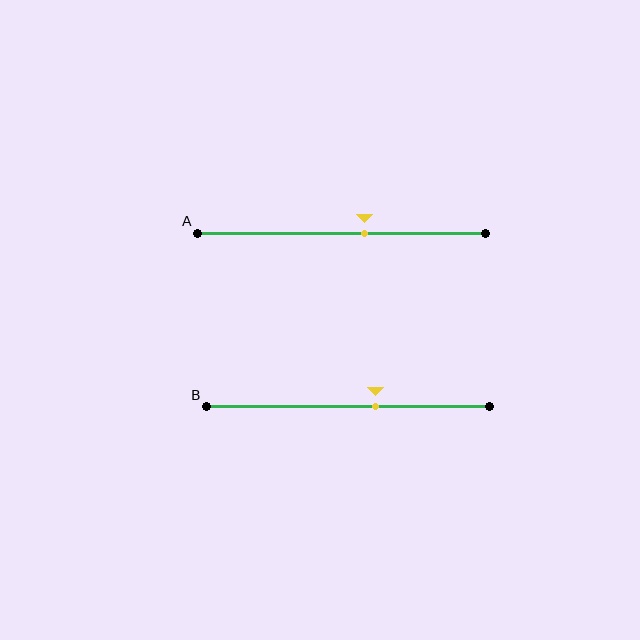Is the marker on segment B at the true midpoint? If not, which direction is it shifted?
No, the marker on segment B is shifted to the right by about 10% of the segment length.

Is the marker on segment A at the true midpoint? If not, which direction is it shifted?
No, the marker on segment A is shifted to the right by about 8% of the segment length.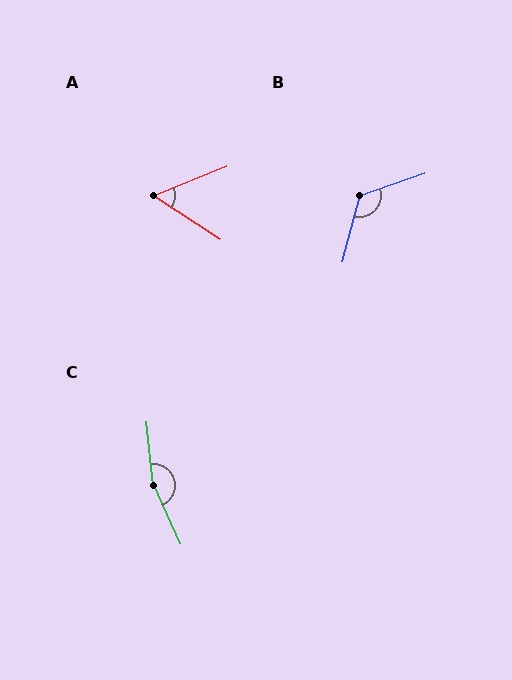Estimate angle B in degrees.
Approximately 124 degrees.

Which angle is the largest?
C, at approximately 161 degrees.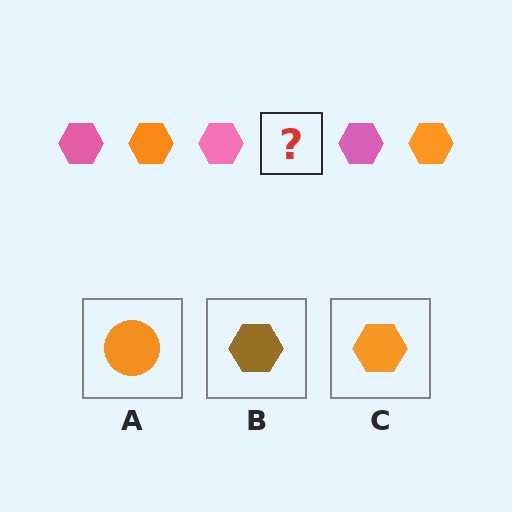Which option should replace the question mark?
Option C.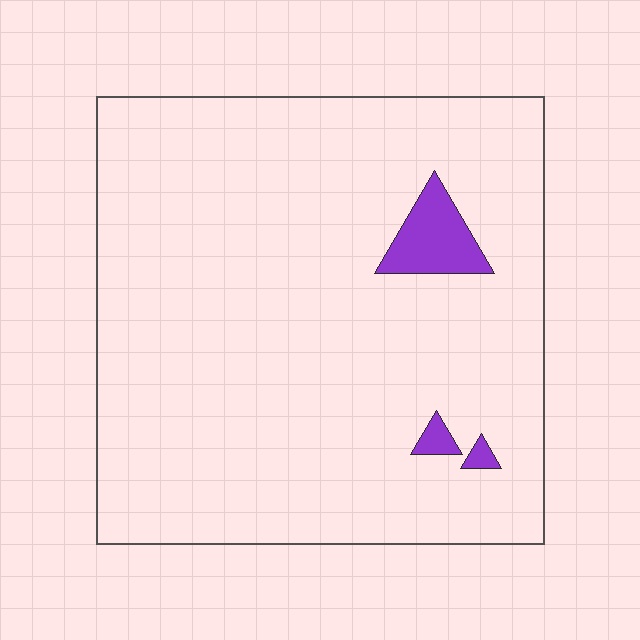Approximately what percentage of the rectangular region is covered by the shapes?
Approximately 5%.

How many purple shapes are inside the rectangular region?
3.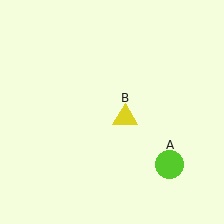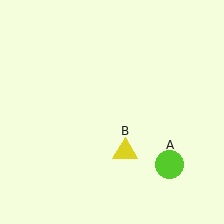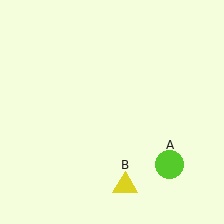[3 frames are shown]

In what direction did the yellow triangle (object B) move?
The yellow triangle (object B) moved down.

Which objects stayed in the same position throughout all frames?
Lime circle (object A) remained stationary.